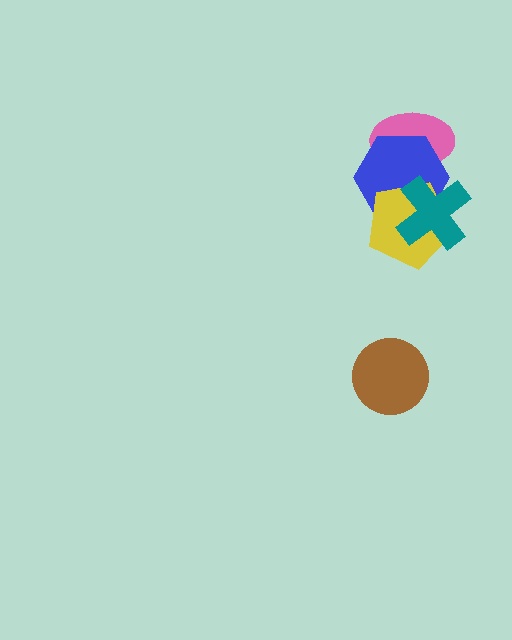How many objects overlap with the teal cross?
2 objects overlap with the teal cross.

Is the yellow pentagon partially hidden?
Yes, it is partially covered by another shape.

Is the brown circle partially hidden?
No, no other shape covers it.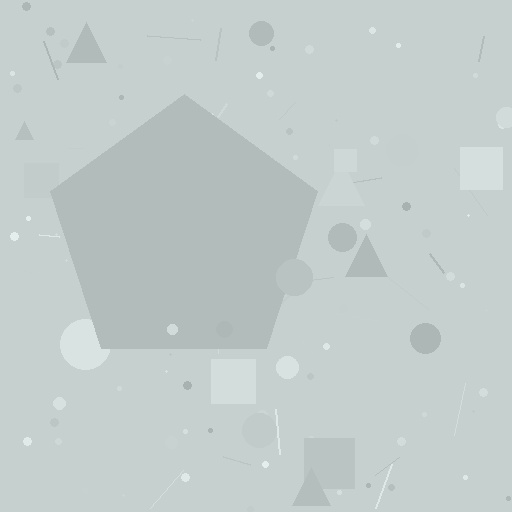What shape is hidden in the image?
A pentagon is hidden in the image.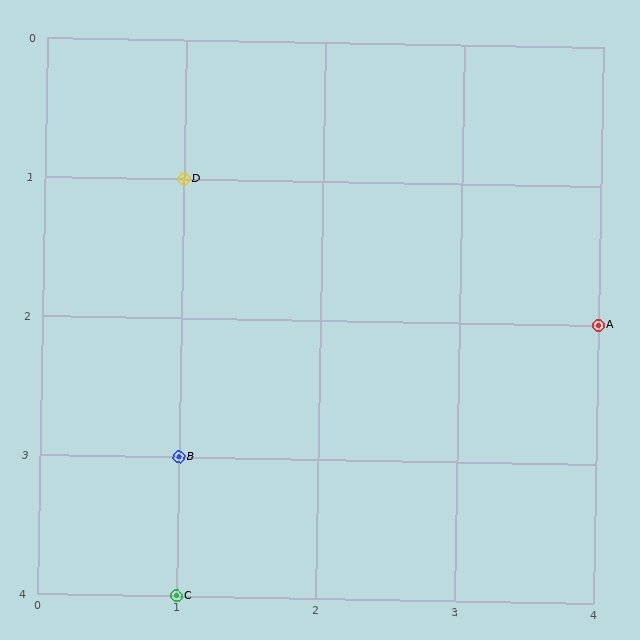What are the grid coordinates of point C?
Point C is at grid coordinates (1, 4).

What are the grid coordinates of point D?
Point D is at grid coordinates (1, 1).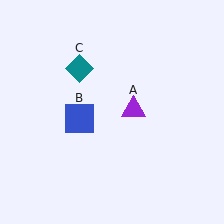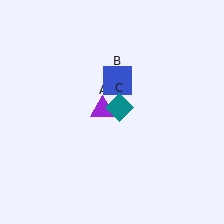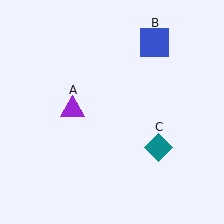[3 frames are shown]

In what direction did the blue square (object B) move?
The blue square (object B) moved up and to the right.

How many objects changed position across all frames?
3 objects changed position: purple triangle (object A), blue square (object B), teal diamond (object C).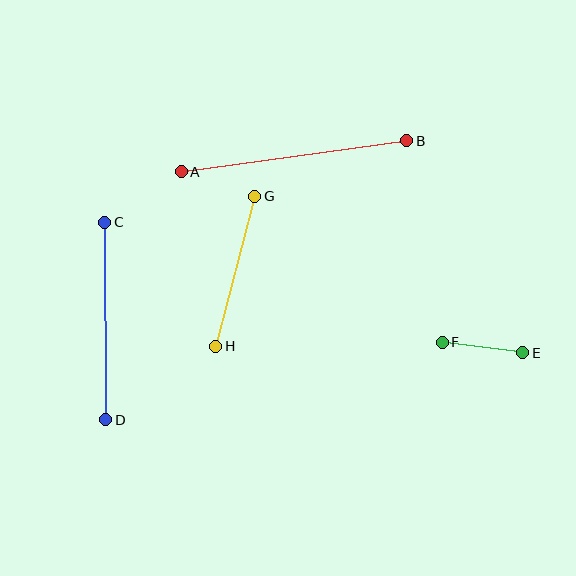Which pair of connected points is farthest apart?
Points A and B are farthest apart.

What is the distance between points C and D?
The distance is approximately 197 pixels.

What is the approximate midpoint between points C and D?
The midpoint is at approximately (105, 321) pixels.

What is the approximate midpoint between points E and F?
The midpoint is at approximately (483, 348) pixels.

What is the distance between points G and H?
The distance is approximately 155 pixels.